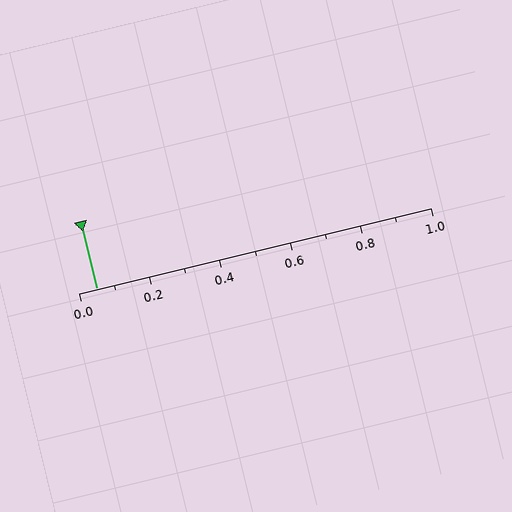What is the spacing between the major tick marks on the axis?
The major ticks are spaced 0.2 apart.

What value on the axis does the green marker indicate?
The marker indicates approximately 0.05.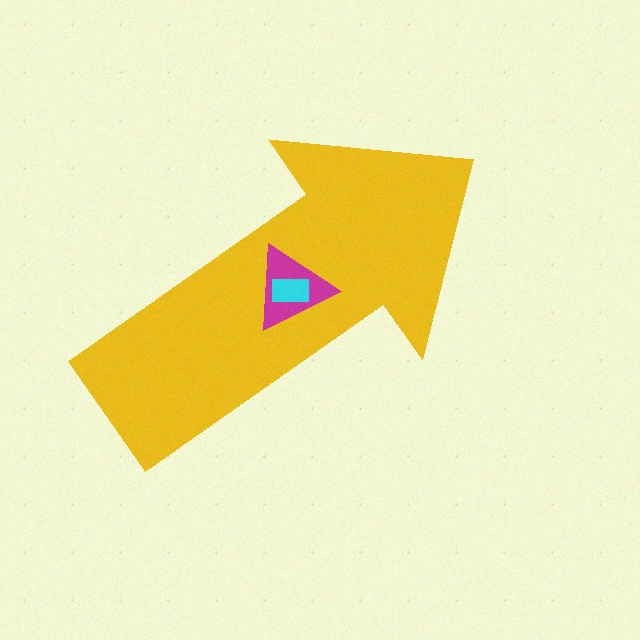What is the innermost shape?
The cyan rectangle.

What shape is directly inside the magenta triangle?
The cyan rectangle.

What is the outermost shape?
The yellow arrow.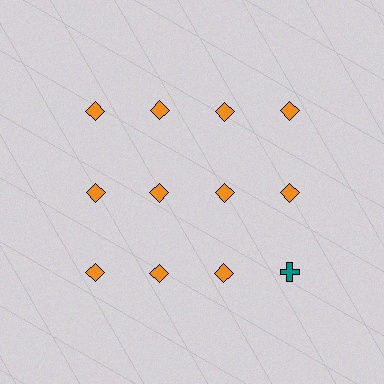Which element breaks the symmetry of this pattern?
The teal cross in the third row, second from right column breaks the symmetry. All other shapes are orange diamonds.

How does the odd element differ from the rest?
It differs in both color (teal instead of orange) and shape (cross instead of diamond).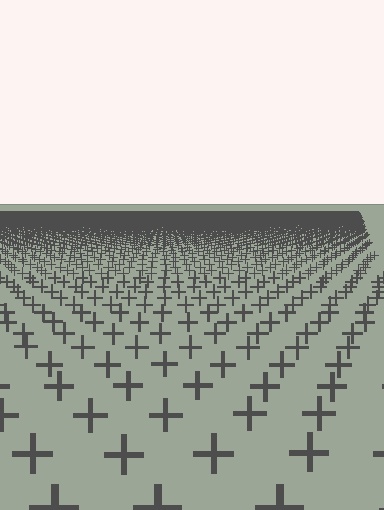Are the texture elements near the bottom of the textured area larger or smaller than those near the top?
Larger. Near the bottom, elements are closer to the viewer and appear at a bigger on-screen size.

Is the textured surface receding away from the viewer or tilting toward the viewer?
The surface is receding away from the viewer. Texture elements get smaller and denser toward the top.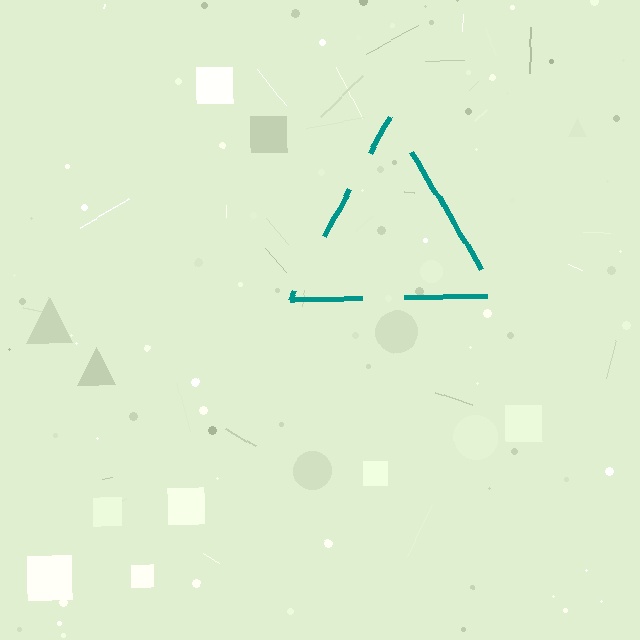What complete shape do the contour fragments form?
The contour fragments form a triangle.